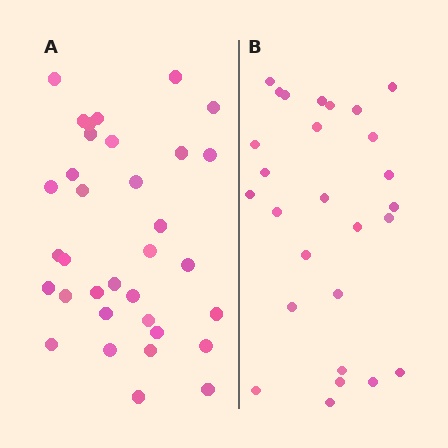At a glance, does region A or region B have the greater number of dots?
Region A (the left region) has more dots.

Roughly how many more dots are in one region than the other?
Region A has roughly 8 or so more dots than region B.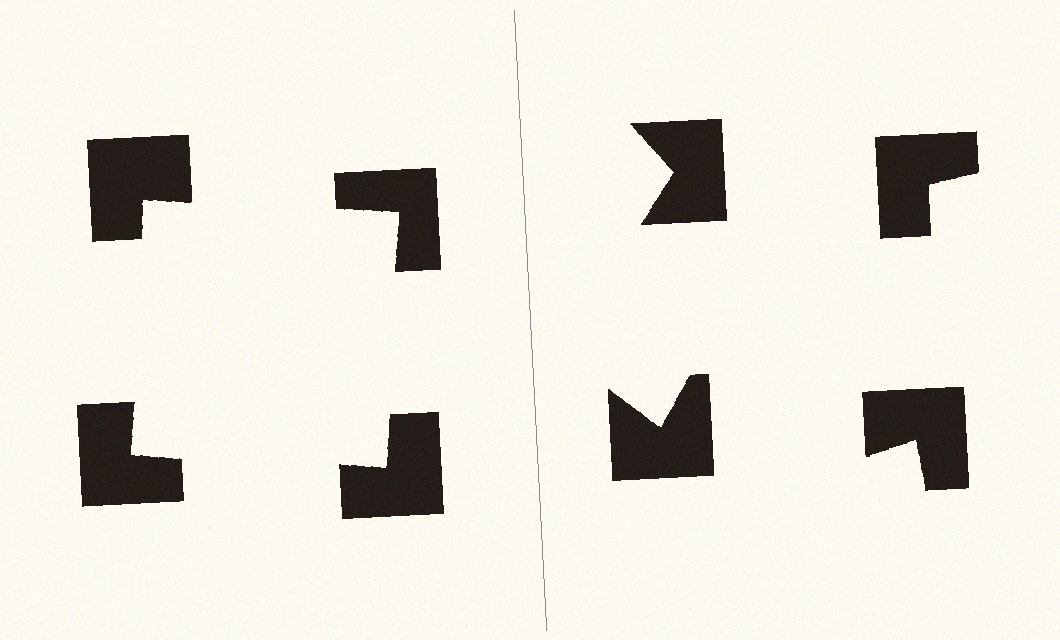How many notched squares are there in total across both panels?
8 — 4 on each side.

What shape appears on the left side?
An illusory square.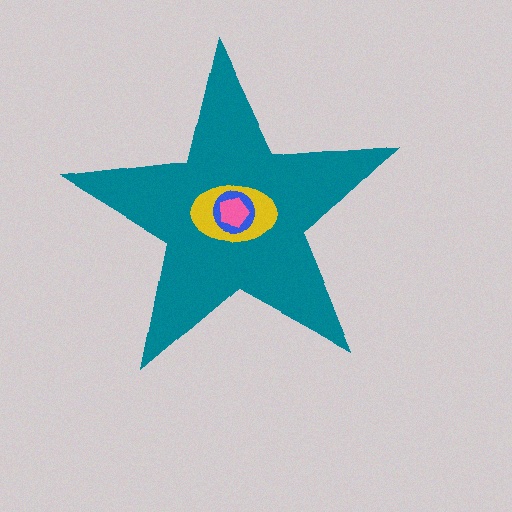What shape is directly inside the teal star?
The yellow ellipse.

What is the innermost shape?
The pink pentagon.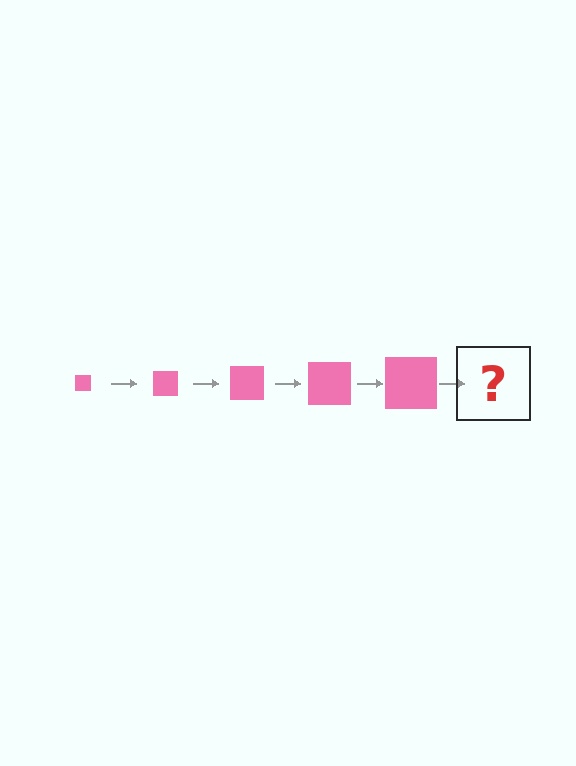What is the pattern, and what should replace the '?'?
The pattern is that the square gets progressively larger each step. The '?' should be a pink square, larger than the previous one.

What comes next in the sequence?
The next element should be a pink square, larger than the previous one.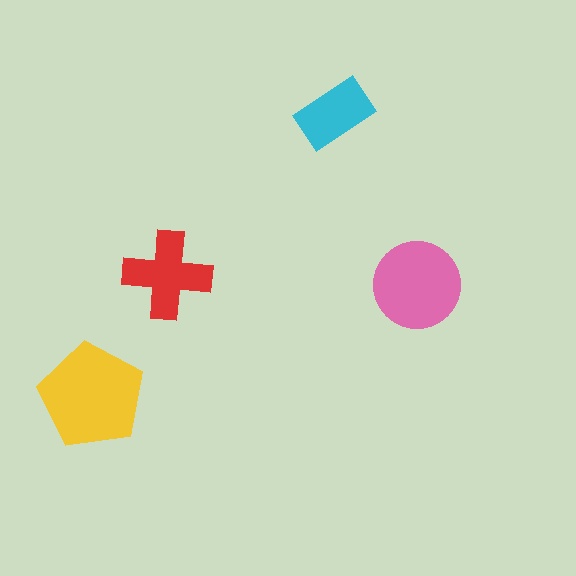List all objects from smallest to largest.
The cyan rectangle, the red cross, the pink circle, the yellow pentagon.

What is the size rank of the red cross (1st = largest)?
3rd.